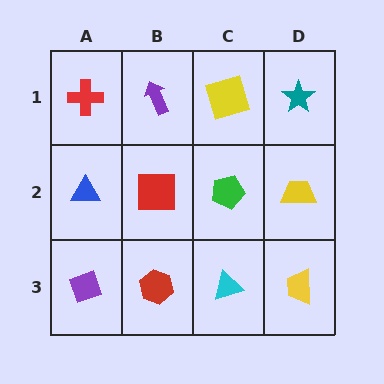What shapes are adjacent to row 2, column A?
A red cross (row 1, column A), a purple diamond (row 3, column A), a red square (row 2, column B).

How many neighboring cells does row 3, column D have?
2.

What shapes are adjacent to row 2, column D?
A teal star (row 1, column D), a yellow trapezoid (row 3, column D), a green pentagon (row 2, column C).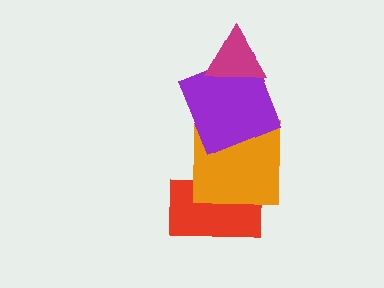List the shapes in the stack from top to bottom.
From top to bottom: the magenta triangle, the purple square, the orange square, the red rectangle.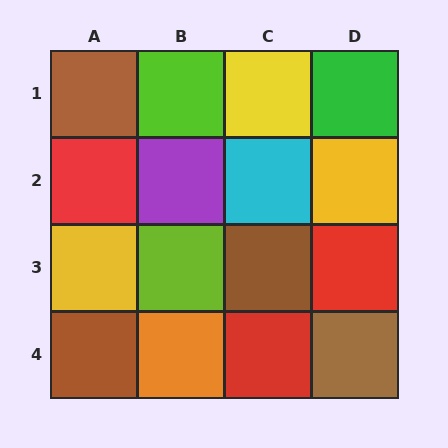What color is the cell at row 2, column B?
Purple.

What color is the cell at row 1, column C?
Yellow.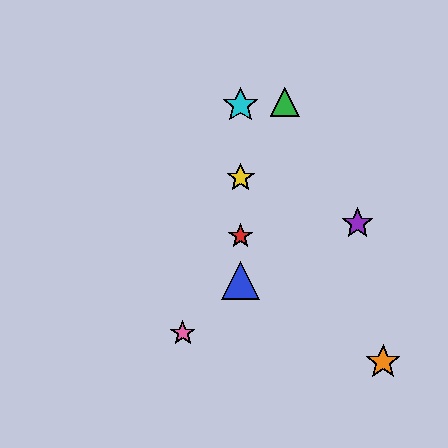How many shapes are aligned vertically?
4 shapes (the red star, the blue triangle, the yellow star, the cyan star) are aligned vertically.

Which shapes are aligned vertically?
The red star, the blue triangle, the yellow star, the cyan star are aligned vertically.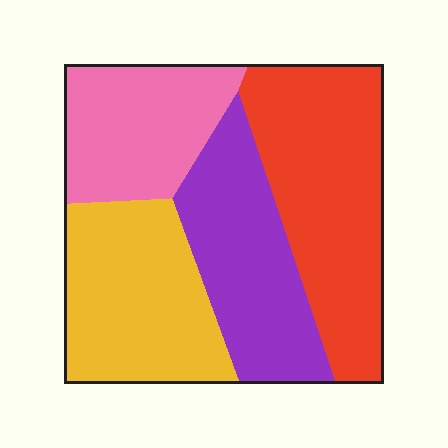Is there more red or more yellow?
Red.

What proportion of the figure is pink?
Pink covers around 20% of the figure.